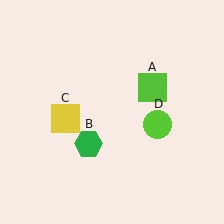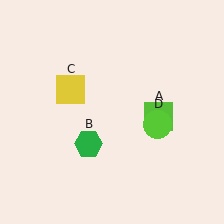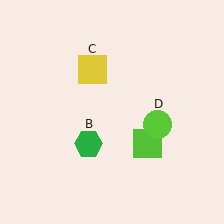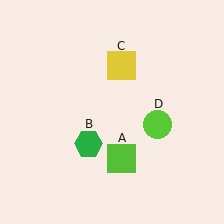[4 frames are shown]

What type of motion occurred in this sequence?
The lime square (object A), yellow square (object C) rotated clockwise around the center of the scene.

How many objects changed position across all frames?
2 objects changed position: lime square (object A), yellow square (object C).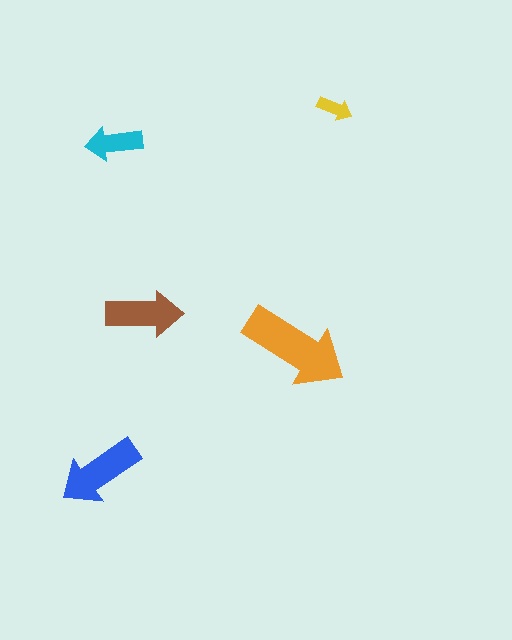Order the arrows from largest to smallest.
the orange one, the blue one, the brown one, the cyan one, the yellow one.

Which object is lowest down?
The blue arrow is bottommost.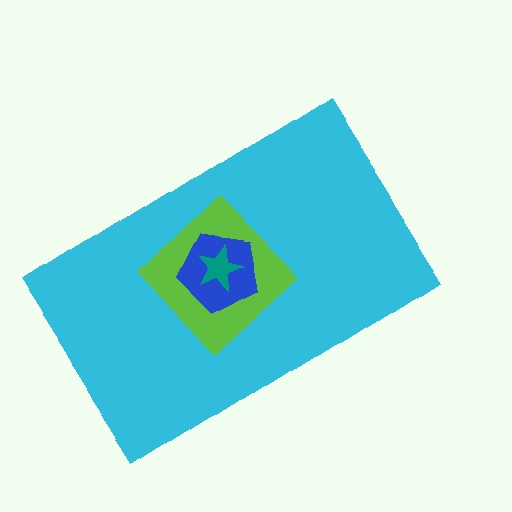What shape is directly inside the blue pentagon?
The teal star.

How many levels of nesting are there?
4.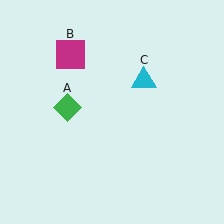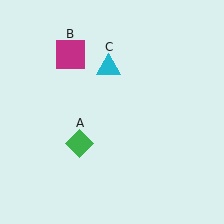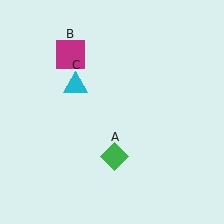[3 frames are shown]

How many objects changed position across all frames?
2 objects changed position: green diamond (object A), cyan triangle (object C).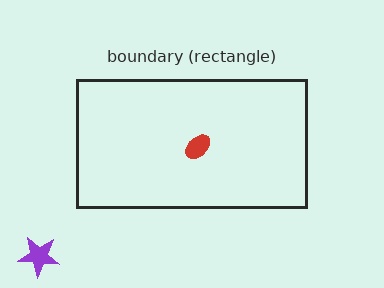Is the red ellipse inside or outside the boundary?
Inside.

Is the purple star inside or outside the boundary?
Outside.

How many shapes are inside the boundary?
1 inside, 1 outside.